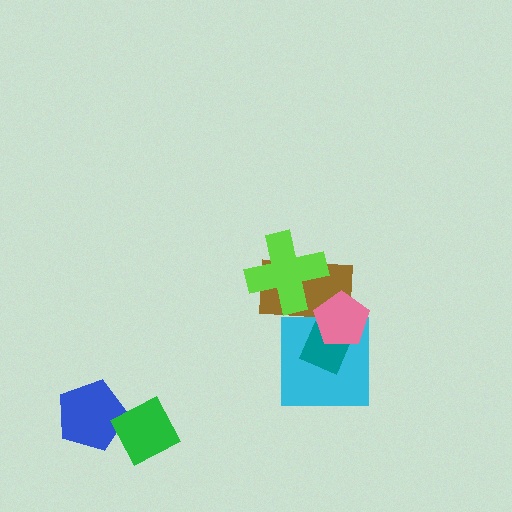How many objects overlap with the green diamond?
1 object overlaps with the green diamond.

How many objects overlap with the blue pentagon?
1 object overlaps with the blue pentagon.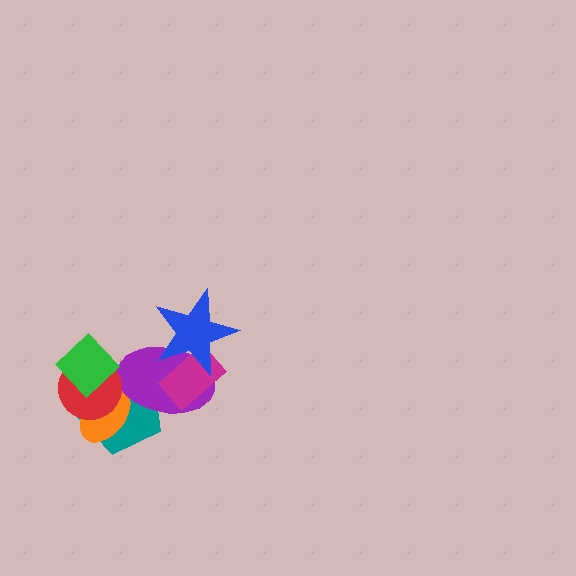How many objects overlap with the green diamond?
3 objects overlap with the green diamond.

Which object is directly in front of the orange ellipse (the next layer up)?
The purple ellipse is directly in front of the orange ellipse.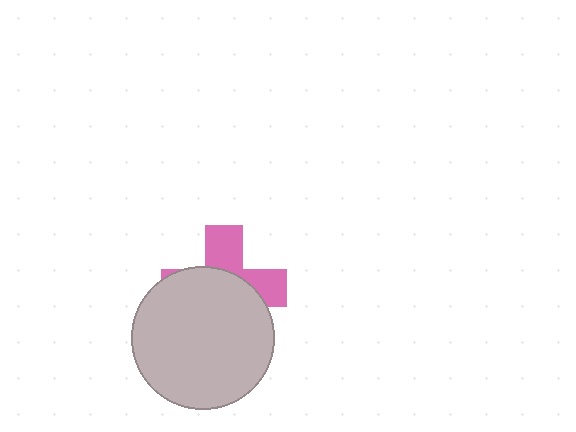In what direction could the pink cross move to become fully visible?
The pink cross could move up. That would shift it out from behind the light gray circle entirely.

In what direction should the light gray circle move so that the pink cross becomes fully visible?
The light gray circle should move down. That is the shortest direction to clear the overlap and leave the pink cross fully visible.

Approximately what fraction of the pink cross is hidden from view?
Roughly 63% of the pink cross is hidden behind the light gray circle.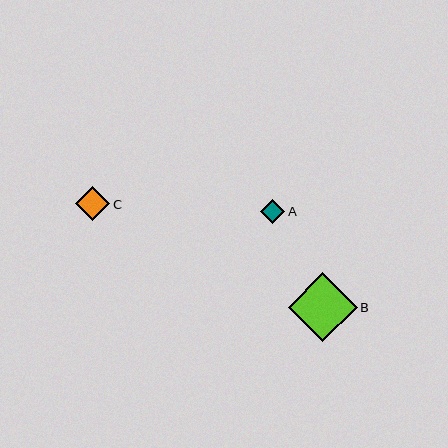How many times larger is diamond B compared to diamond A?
Diamond B is approximately 2.9 times the size of diamond A.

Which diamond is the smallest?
Diamond A is the smallest with a size of approximately 24 pixels.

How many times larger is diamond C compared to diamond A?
Diamond C is approximately 1.4 times the size of diamond A.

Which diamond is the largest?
Diamond B is the largest with a size of approximately 69 pixels.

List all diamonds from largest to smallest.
From largest to smallest: B, C, A.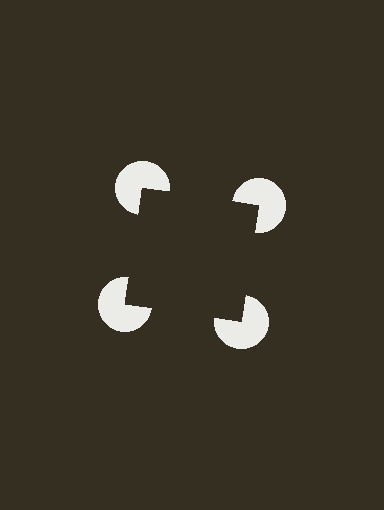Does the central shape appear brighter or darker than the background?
It typically appears slightly darker than the background, even though no actual brightness change is drawn.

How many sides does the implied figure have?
4 sides.